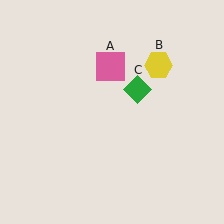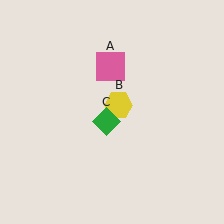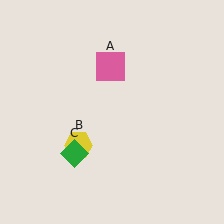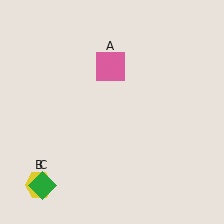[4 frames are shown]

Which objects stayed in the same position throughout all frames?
Pink square (object A) remained stationary.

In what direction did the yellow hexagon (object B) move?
The yellow hexagon (object B) moved down and to the left.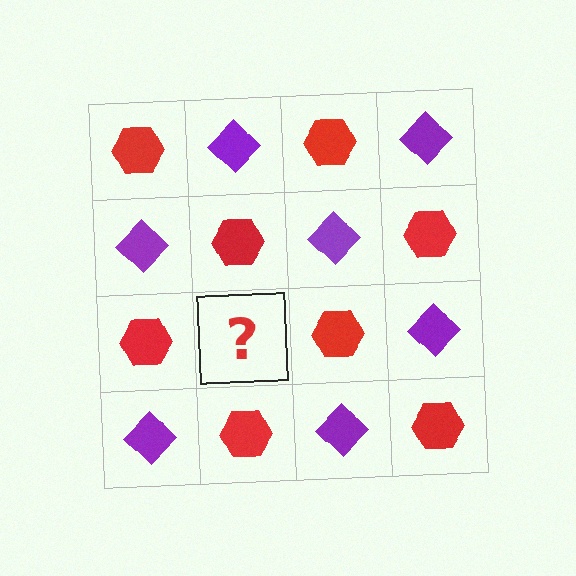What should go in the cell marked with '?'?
The missing cell should contain a purple diamond.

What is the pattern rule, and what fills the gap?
The rule is that it alternates red hexagon and purple diamond in a checkerboard pattern. The gap should be filled with a purple diamond.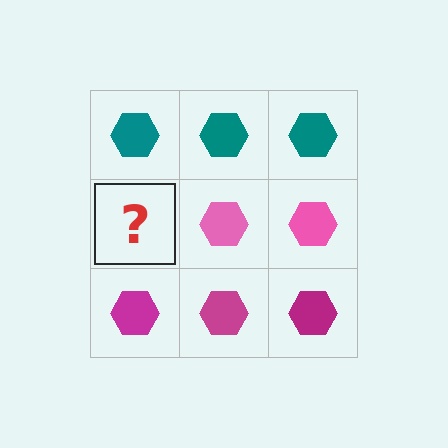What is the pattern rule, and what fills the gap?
The rule is that each row has a consistent color. The gap should be filled with a pink hexagon.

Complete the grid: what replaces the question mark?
The question mark should be replaced with a pink hexagon.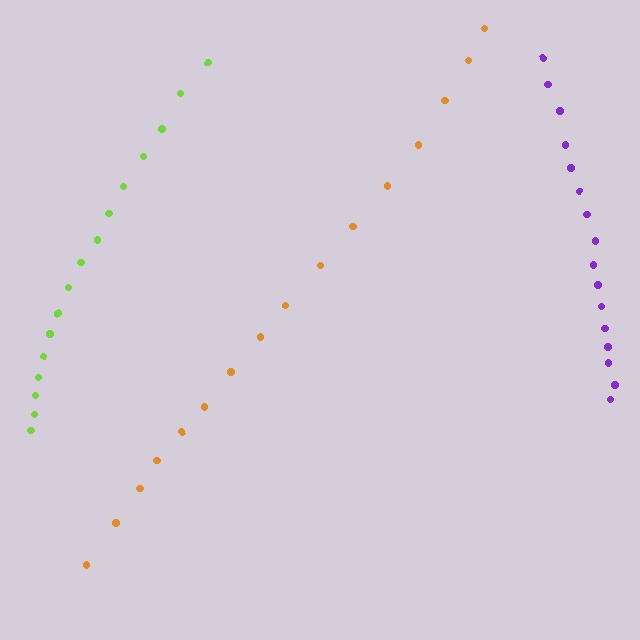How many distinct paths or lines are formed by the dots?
There are 3 distinct paths.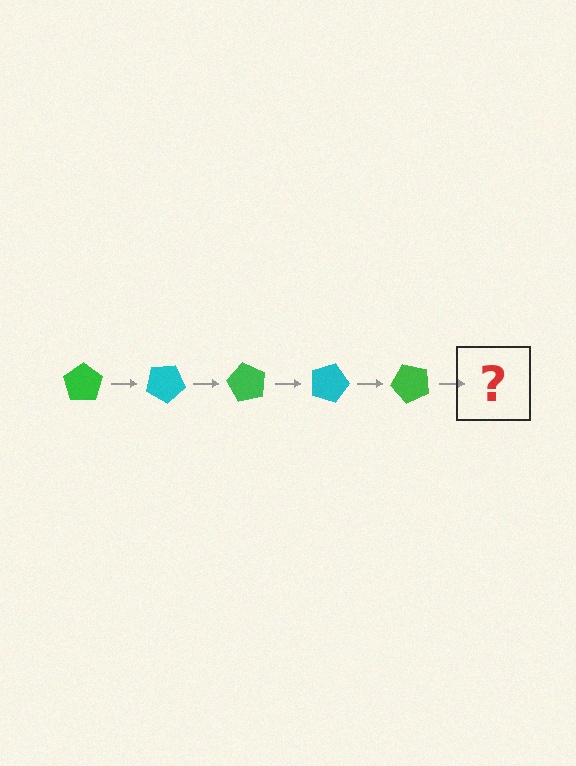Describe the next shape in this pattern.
It should be a cyan pentagon, rotated 150 degrees from the start.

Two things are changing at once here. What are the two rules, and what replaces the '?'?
The two rules are that it rotates 30 degrees each step and the color cycles through green and cyan. The '?' should be a cyan pentagon, rotated 150 degrees from the start.